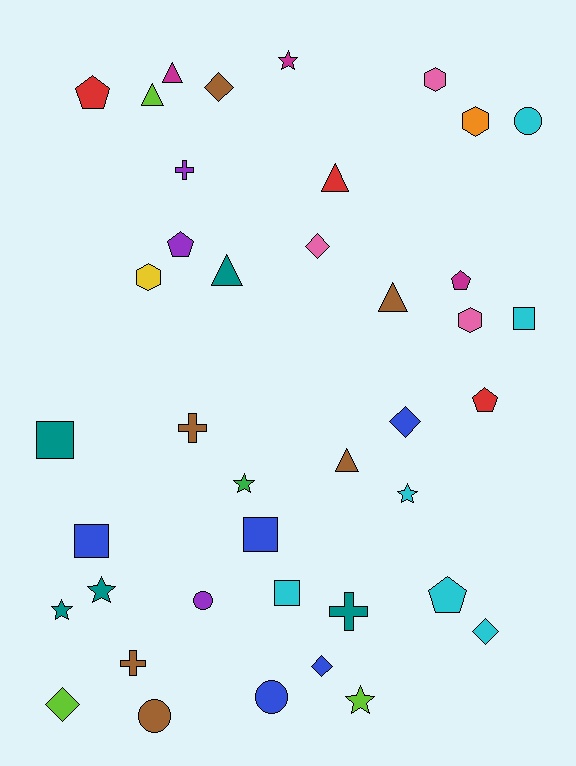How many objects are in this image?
There are 40 objects.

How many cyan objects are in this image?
There are 6 cyan objects.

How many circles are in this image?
There are 4 circles.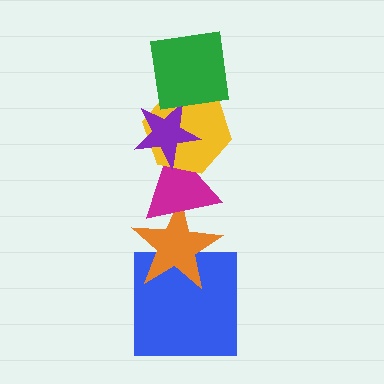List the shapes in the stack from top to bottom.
From top to bottom: the green square, the purple star, the yellow hexagon, the magenta triangle, the orange star, the blue square.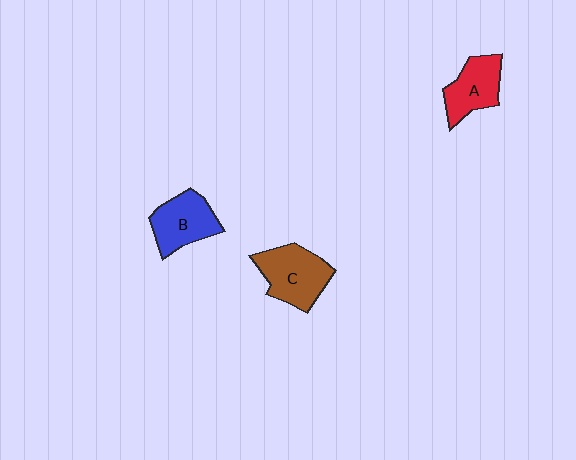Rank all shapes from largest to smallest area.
From largest to smallest: C (brown), B (blue), A (red).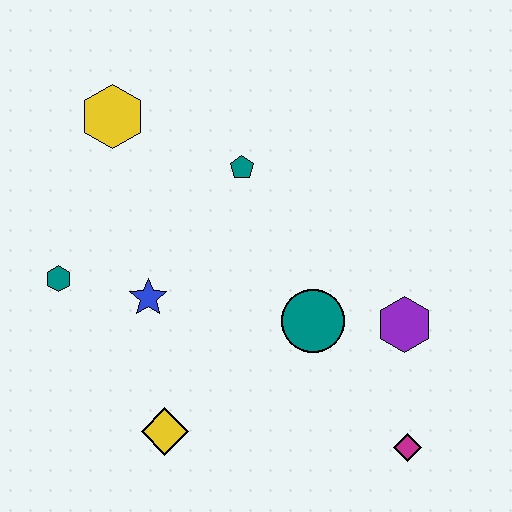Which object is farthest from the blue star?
The magenta diamond is farthest from the blue star.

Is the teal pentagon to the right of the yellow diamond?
Yes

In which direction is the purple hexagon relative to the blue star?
The purple hexagon is to the right of the blue star.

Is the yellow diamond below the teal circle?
Yes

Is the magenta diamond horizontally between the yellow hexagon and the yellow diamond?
No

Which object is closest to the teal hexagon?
The blue star is closest to the teal hexagon.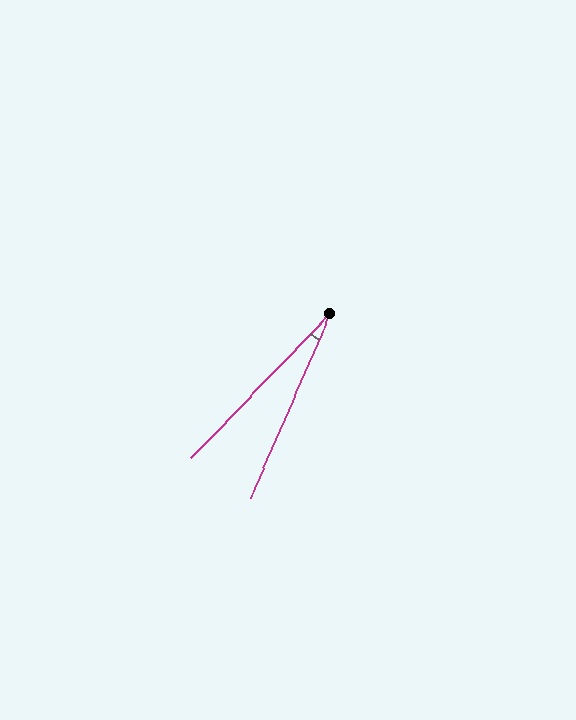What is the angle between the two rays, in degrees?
Approximately 21 degrees.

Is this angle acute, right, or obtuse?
It is acute.